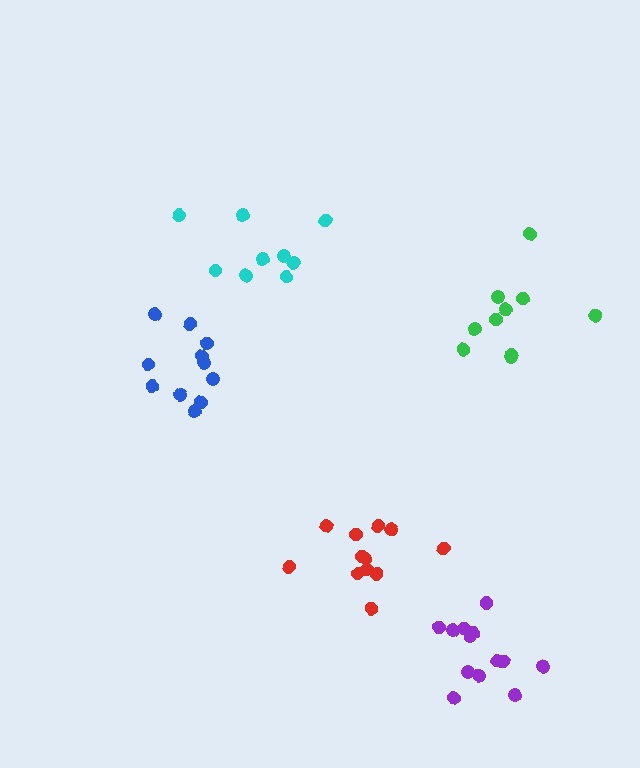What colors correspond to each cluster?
The clusters are colored: green, blue, red, cyan, purple.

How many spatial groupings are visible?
There are 5 spatial groupings.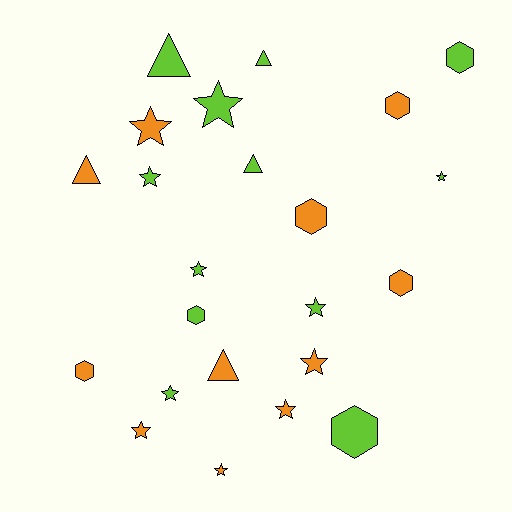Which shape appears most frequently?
Star, with 11 objects.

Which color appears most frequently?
Lime, with 12 objects.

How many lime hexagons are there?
There are 3 lime hexagons.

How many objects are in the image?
There are 23 objects.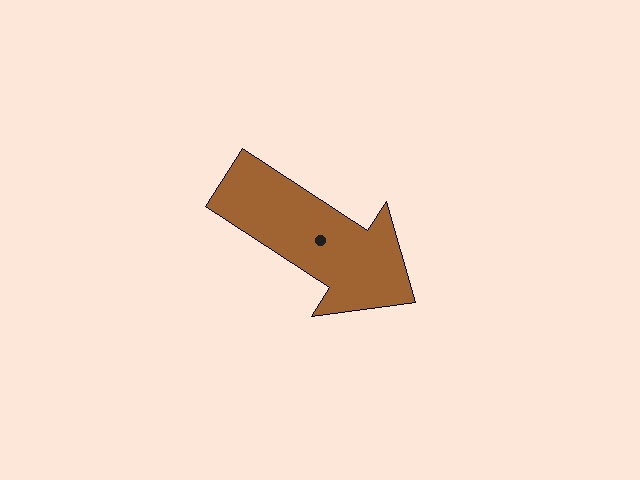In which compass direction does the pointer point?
Southeast.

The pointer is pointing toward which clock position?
Roughly 4 o'clock.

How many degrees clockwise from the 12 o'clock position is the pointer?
Approximately 123 degrees.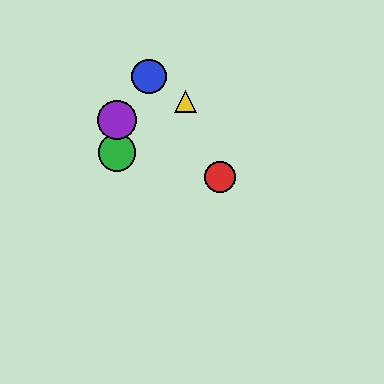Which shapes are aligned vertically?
The green circle, the purple circle are aligned vertically.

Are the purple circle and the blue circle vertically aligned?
No, the purple circle is at x≈117 and the blue circle is at x≈149.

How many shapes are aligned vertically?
2 shapes (the green circle, the purple circle) are aligned vertically.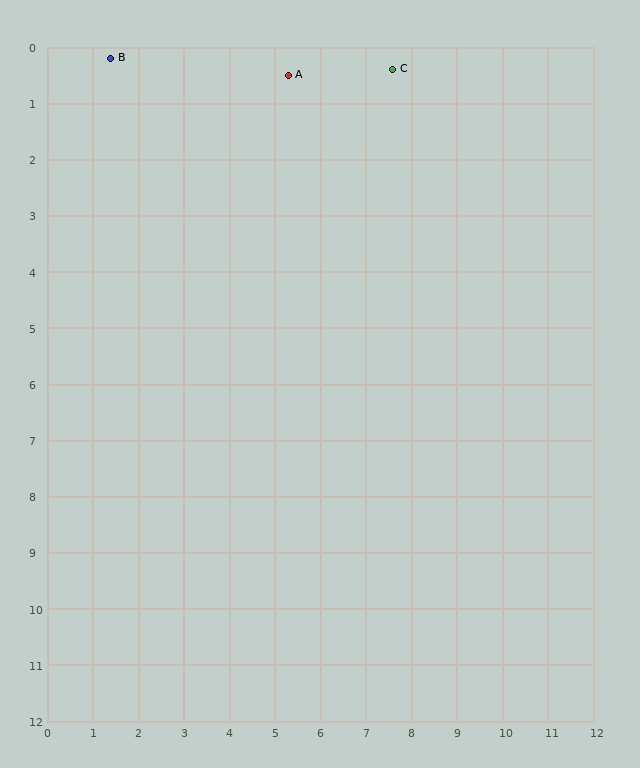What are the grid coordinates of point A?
Point A is at approximately (5.3, 0.5).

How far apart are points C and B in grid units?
Points C and B are about 6.2 grid units apart.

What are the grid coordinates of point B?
Point B is at approximately (1.4, 0.2).